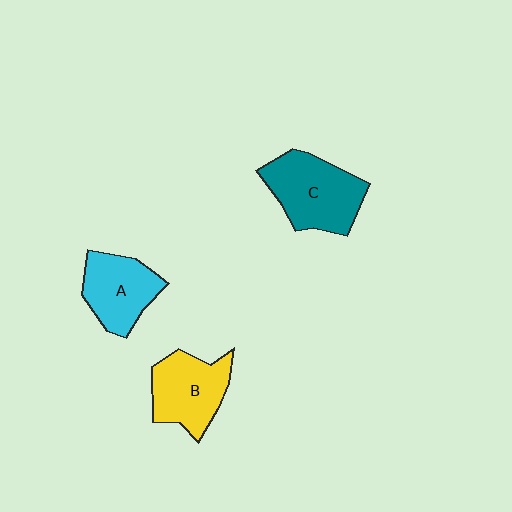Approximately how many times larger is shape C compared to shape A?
Approximately 1.3 times.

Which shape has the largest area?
Shape C (teal).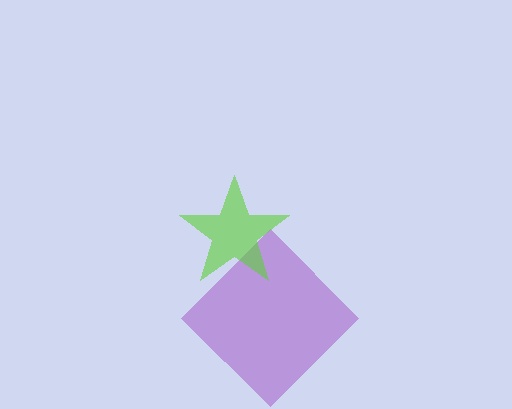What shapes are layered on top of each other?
The layered shapes are: a purple diamond, a lime star.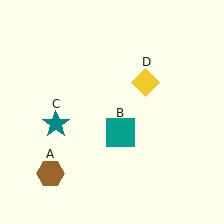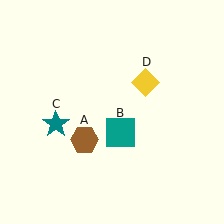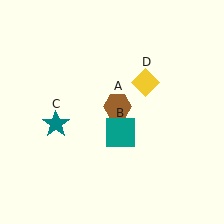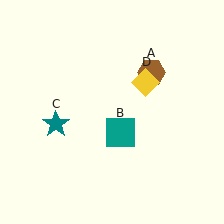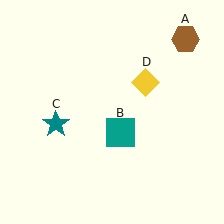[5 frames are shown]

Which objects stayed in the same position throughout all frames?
Teal square (object B) and teal star (object C) and yellow diamond (object D) remained stationary.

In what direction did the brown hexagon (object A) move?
The brown hexagon (object A) moved up and to the right.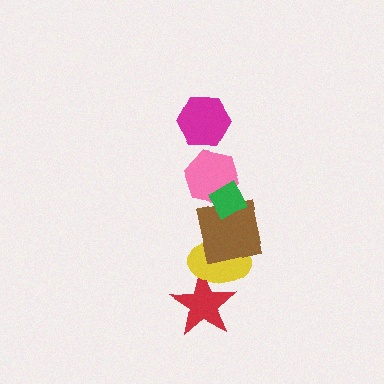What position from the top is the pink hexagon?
The pink hexagon is 3rd from the top.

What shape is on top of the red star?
The yellow ellipse is on top of the red star.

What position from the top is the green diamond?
The green diamond is 2nd from the top.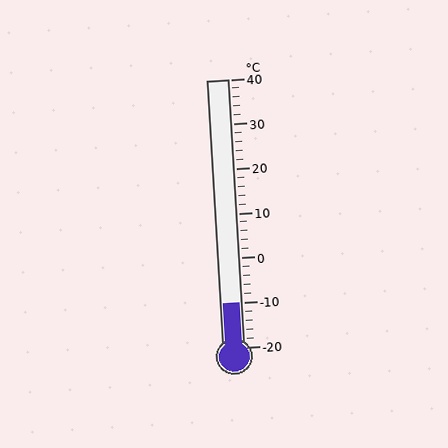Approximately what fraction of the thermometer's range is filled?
The thermometer is filled to approximately 15% of its range.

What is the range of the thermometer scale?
The thermometer scale ranges from -20°C to 40°C.